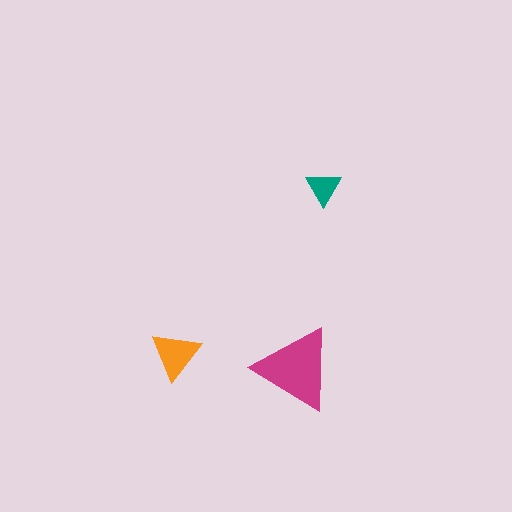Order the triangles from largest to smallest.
the magenta one, the orange one, the teal one.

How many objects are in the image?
There are 3 objects in the image.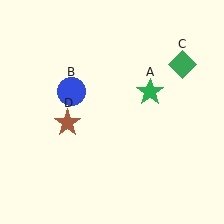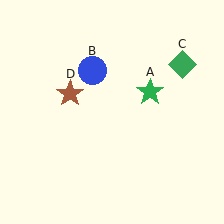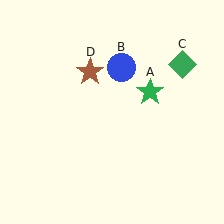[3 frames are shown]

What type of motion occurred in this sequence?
The blue circle (object B), brown star (object D) rotated clockwise around the center of the scene.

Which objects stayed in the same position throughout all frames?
Green star (object A) and green diamond (object C) remained stationary.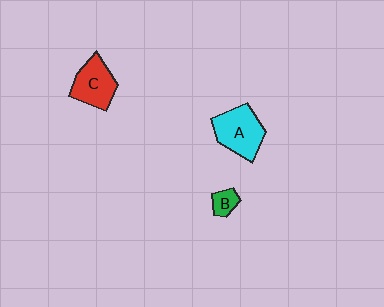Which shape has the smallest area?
Shape B (green).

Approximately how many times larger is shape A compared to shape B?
Approximately 3.3 times.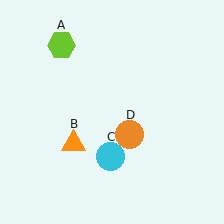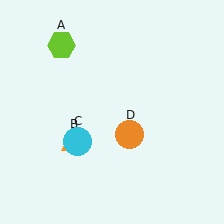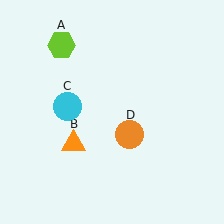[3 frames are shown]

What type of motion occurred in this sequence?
The cyan circle (object C) rotated clockwise around the center of the scene.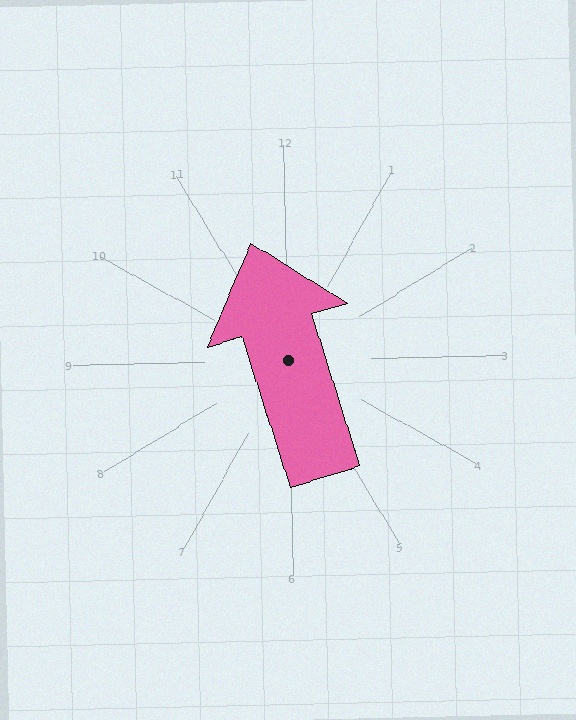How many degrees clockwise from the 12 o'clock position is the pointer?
Approximately 344 degrees.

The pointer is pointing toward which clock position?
Roughly 11 o'clock.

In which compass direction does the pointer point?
North.